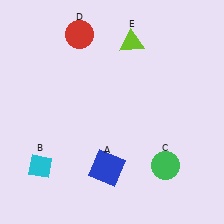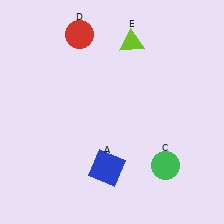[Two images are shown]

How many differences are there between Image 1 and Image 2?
There is 1 difference between the two images.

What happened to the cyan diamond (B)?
The cyan diamond (B) was removed in Image 2. It was in the bottom-left area of Image 1.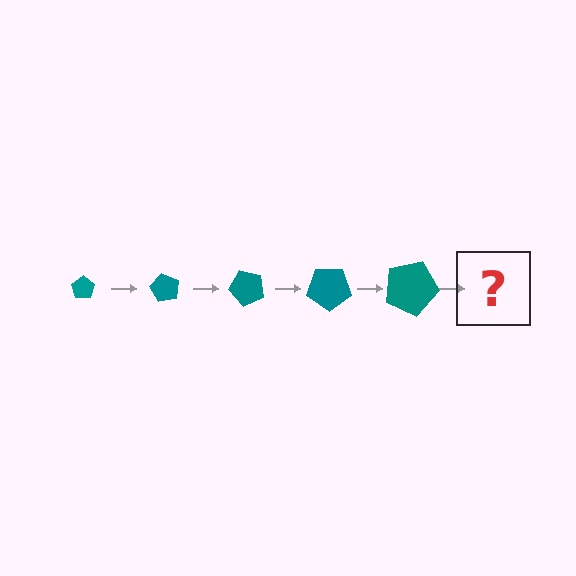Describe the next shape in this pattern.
It should be a pentagon, larger than the previous one and rotated 300 degrees from the start.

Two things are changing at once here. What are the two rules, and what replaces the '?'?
The two rules are that the pentagon grows larger each step and it rotates 60 degrees each step. The '?' should be a pentagon, larger than the previous one and rotated 300 degrees from the start.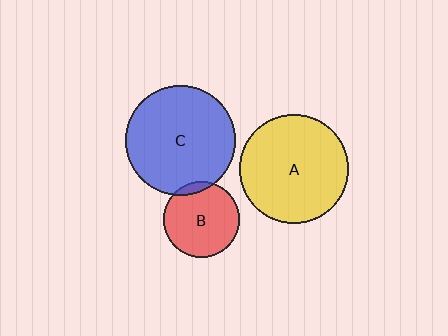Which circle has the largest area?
Circle C (blue).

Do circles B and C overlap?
Yes.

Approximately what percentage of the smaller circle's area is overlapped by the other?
Approximately 5%.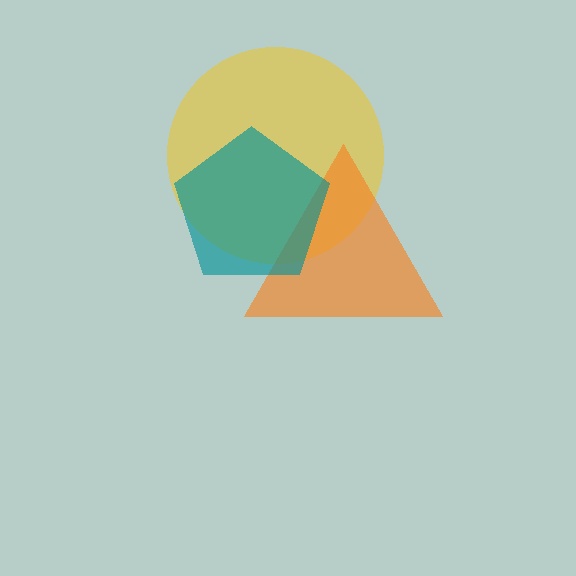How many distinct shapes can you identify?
There are 3 distinct shapes: a yellow circle, an orange triangle, a teal pentagon.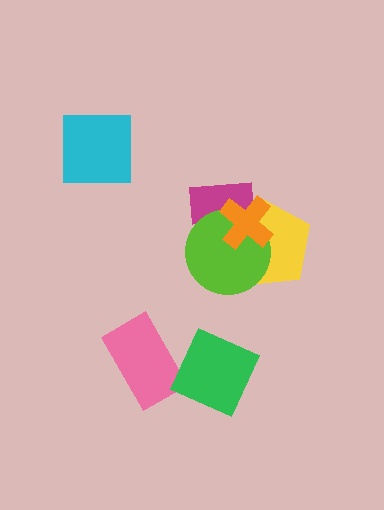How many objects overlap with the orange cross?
3 objects overlap with the orange cross.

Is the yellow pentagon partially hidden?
Yes, it is partially covered by another shape.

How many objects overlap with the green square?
0 objects overlap with the green square.